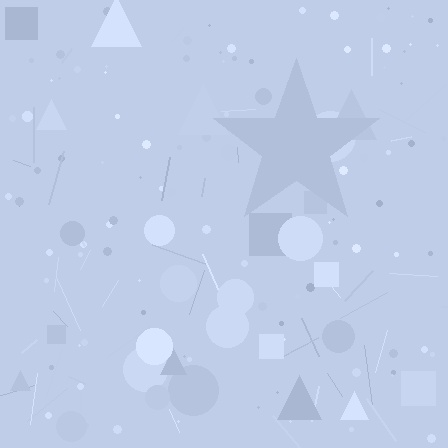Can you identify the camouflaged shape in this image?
The camouflaged shape is a star.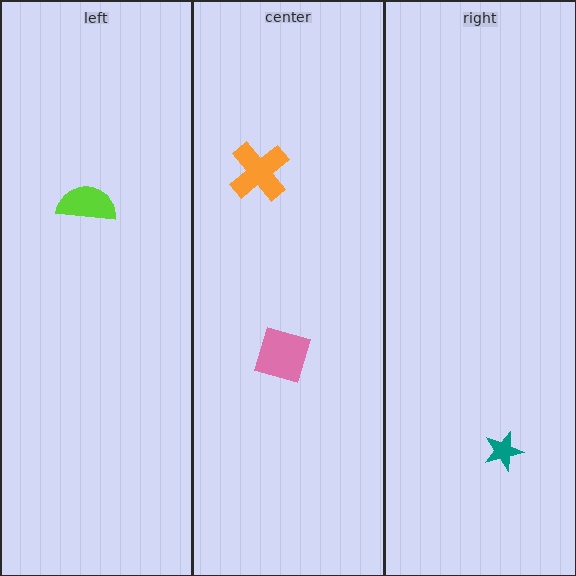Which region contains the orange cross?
The center region.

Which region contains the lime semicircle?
The left region.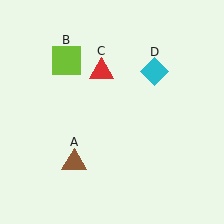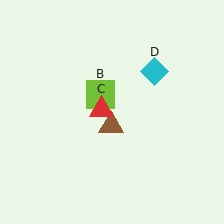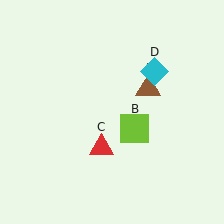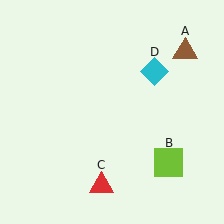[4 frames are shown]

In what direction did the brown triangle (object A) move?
The brown triangle (object A) moved up and to the right.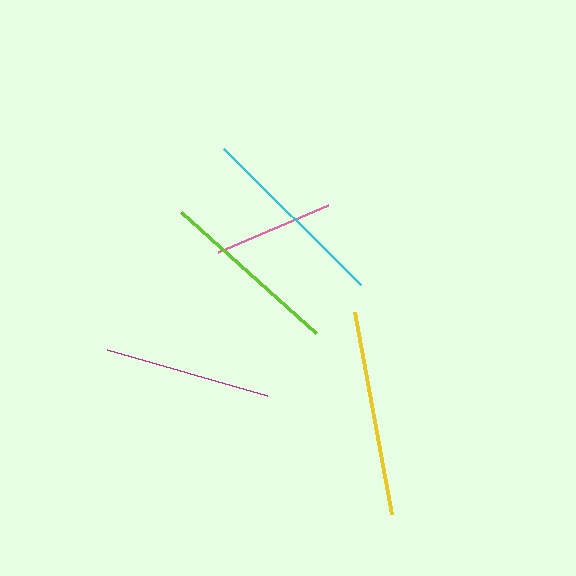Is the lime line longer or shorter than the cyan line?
The cyan line is longer than the lime line.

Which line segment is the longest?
The yellow line is the longest at approximately 206 pixels.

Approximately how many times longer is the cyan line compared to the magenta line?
The cyan line is approximately 1.2 times the length of the magenta line.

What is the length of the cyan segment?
The cyan segment is approximately 193 pixels long.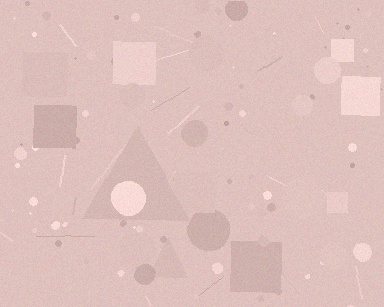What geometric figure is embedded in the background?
A triangle is embedded in the background.